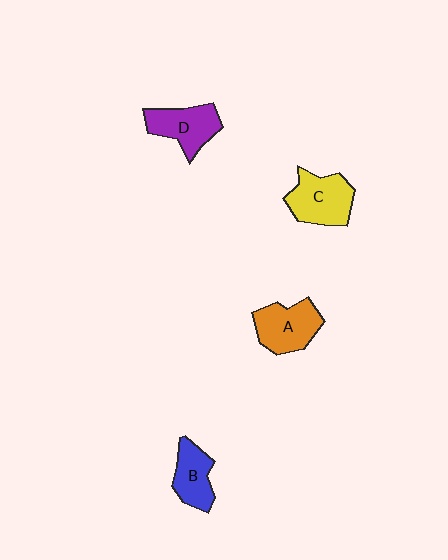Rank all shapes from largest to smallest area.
From largest to smallest: C (yellow), A (orange), D (purple), B (blue).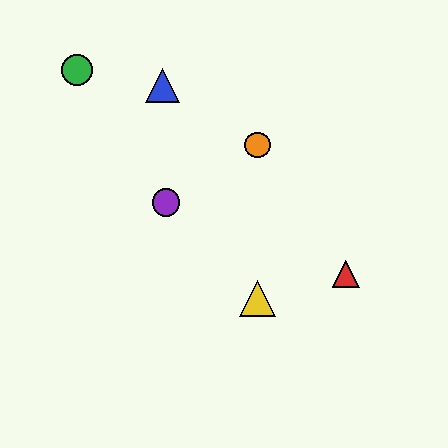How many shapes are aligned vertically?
2 shapes (the yellow triangle, the orange circle) are aligned vertically.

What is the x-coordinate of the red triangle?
The red triangle is at x≈346.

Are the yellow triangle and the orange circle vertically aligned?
Yes, both are at x≈258.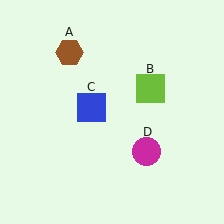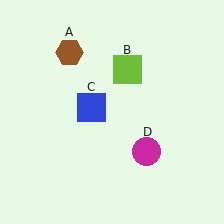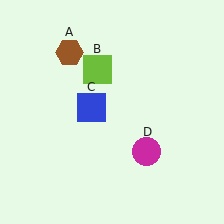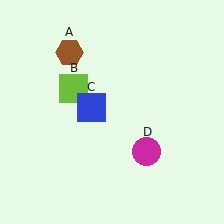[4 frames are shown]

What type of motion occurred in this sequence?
The lime square (object B) rotated counterclockwise around the center of the scene.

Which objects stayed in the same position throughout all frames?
Brown hexagon (object A) and blue square (object C) and magenta circle (object D) remained stationary.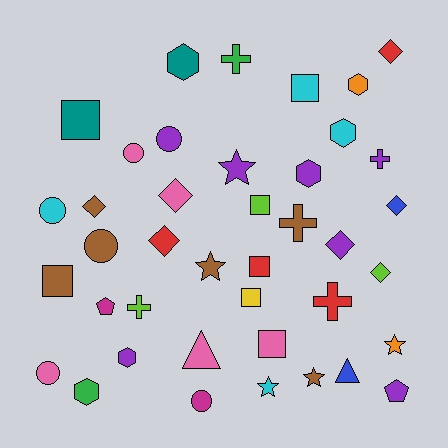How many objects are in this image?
There are 40 objects.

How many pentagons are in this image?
There are 2 pentagons.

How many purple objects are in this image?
There are 7 purple objects.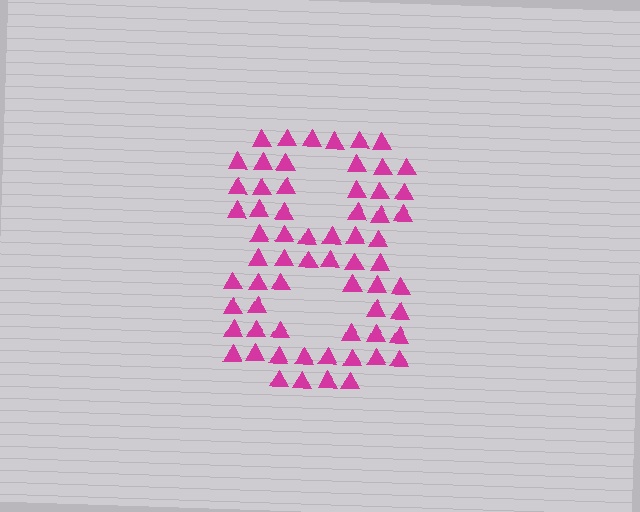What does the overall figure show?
The overall figure shows the digit 8.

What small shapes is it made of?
It is made of small triangles.